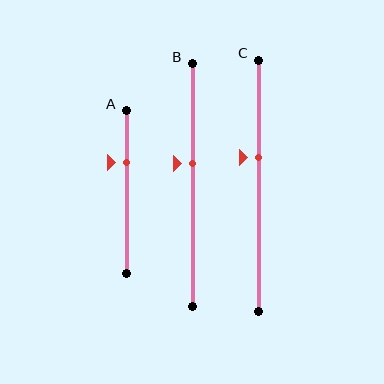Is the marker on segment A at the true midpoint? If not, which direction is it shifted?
No, the marker on segment A is shifted upward by about 18% of the segment length.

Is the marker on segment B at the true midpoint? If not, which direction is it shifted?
No, the marker on segment B is shifted upward by about 9% of the segment length.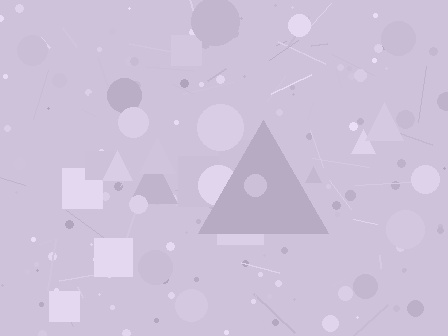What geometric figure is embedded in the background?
A triangle is embedded in the background.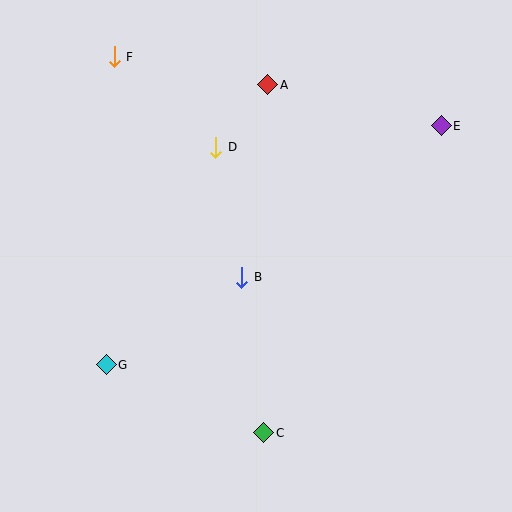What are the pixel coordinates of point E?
Point E is at (441, 126).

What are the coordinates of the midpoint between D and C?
The midpoint between D and C is at (240, 290).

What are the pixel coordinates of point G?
Point G is at (106, 365).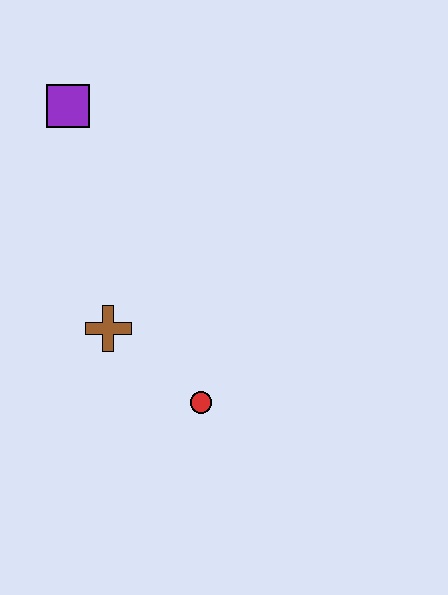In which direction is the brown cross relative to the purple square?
The brown cross is below the purple square.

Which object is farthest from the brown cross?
The purple square is farthest from the brown cross.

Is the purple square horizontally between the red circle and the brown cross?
No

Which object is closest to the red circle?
The brown cross is closest to the red circle.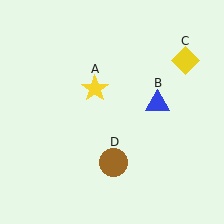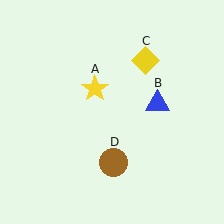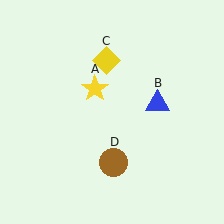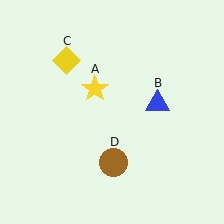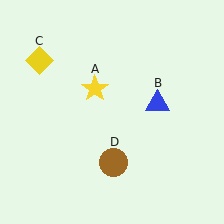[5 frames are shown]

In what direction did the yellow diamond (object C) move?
The yellow diamond (object C) moved left.